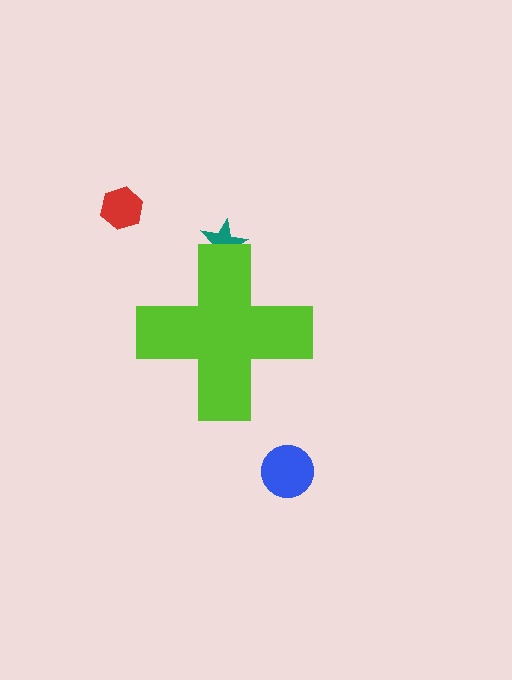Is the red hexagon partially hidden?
No, the red hexagon is fully visible.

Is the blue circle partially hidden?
No, the blue circle is fully visible.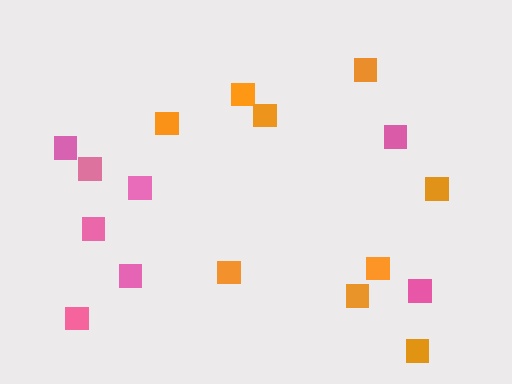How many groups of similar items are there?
There are 2 groups: one group of orange squares (9) and one group of pink squares (8).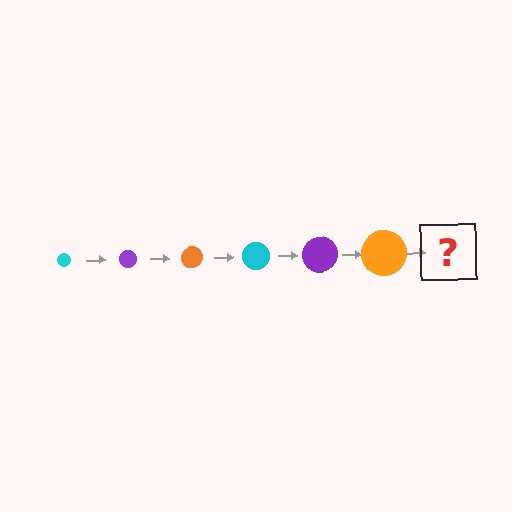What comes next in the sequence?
The next element should be a cyan circle, larger than the previous one.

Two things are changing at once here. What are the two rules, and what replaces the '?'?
The two rules are that the circle grows larger each step and the color cycles through cyan, purple, and orange. The '?' should be a cyan circle, larger than the previous one.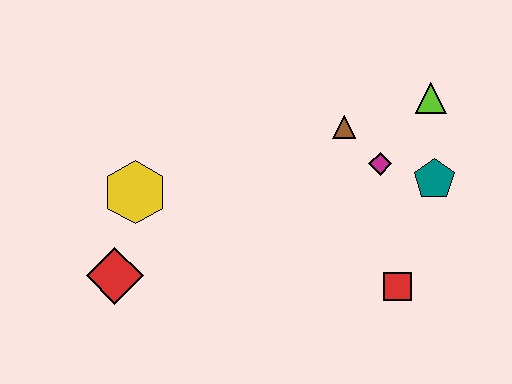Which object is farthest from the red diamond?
The lime triangle is farthest from the red diamond.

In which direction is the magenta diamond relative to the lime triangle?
The magenta diamond is below the lime triangle.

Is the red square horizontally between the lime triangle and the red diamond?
Yes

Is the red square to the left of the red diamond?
No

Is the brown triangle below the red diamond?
No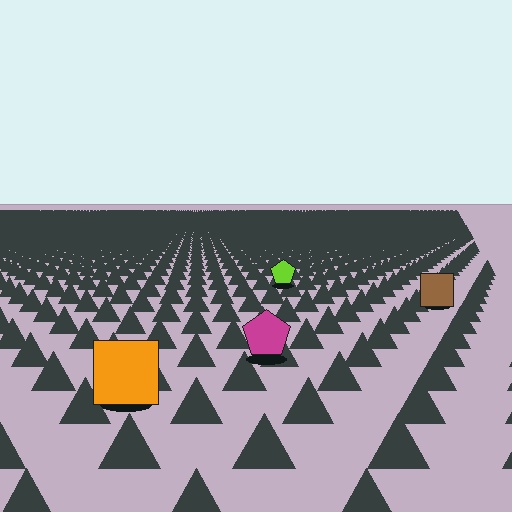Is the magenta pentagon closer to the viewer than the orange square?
No. The orange square is closer — you can tell from the texture gradient: the ground texture is coarser near it.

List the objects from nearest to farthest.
From nearest to farthest: the orange square, the magenta pentagon, the brown square, the lime pentagon.